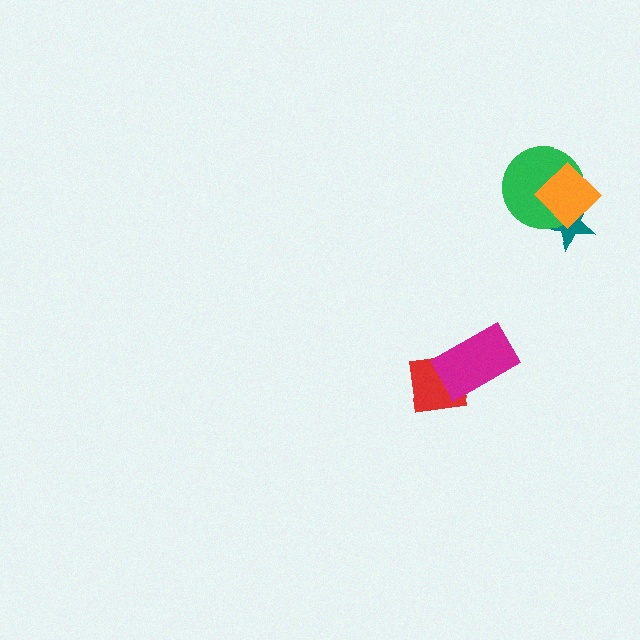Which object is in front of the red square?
The magenta rectangle is in front of the red square.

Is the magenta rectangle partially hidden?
No, no other shape covers it.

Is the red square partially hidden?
Yes, it is partially covered by another shape.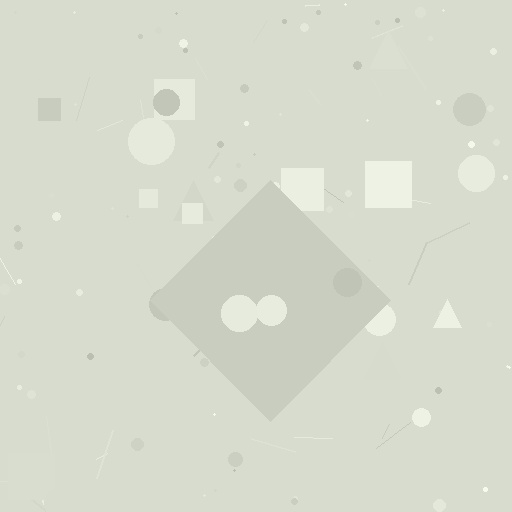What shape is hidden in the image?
A diamond is hidden in the image.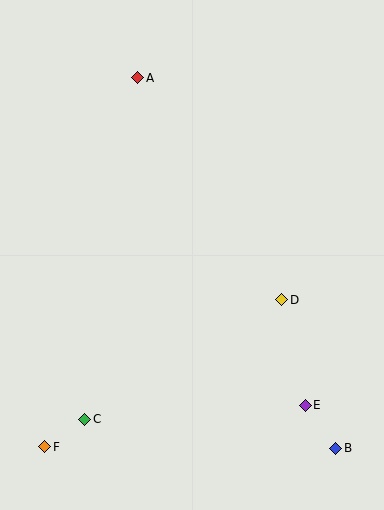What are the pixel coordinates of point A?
Point A is at (138, 78).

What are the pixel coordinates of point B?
Point B is at (336, 448).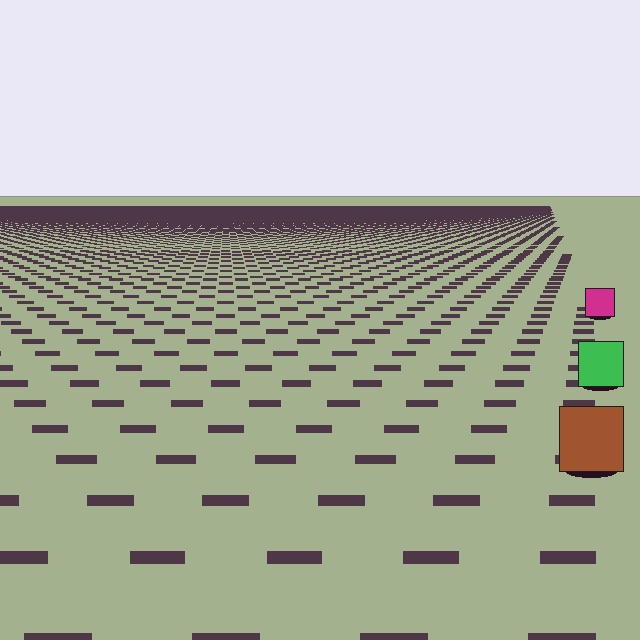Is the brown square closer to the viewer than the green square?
Yes. The brown square is closer — you can tell from the texture gradient: the ground texture is coarser near it.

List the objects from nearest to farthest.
From nearest to farthest: the brown square, the green square, the magenta square.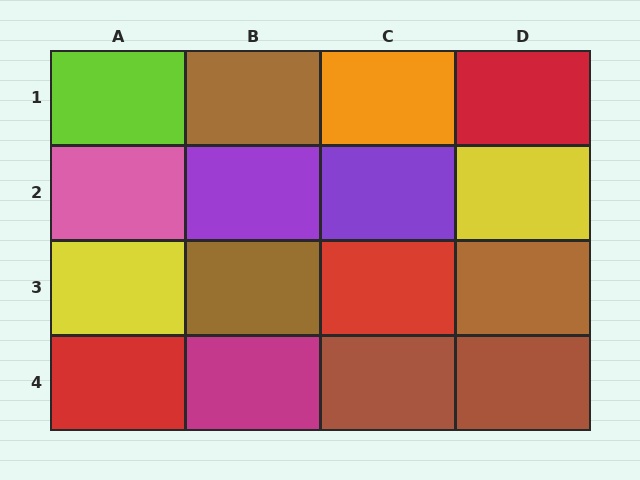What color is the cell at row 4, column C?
Brown.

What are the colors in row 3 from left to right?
Yellow, brown, red, brown.